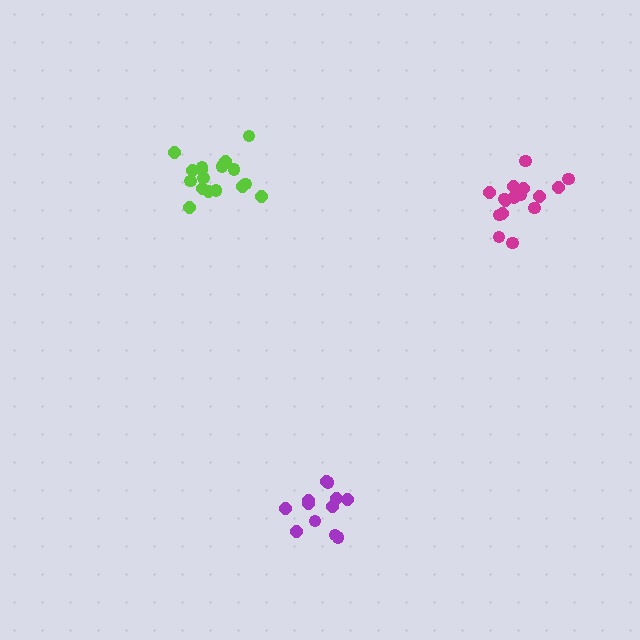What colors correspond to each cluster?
The clusters are colored: magenta, lime, purple.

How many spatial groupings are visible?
There are 3 spatial groupings.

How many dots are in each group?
Group 1: 16 dots, Group 2: 17 dots, Group 3: 12 dots (45 total).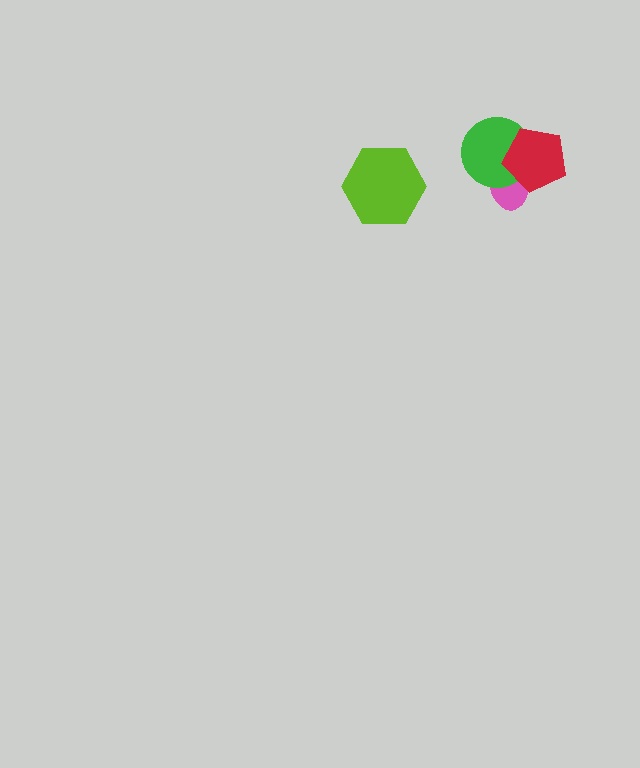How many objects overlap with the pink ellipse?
2 objects overlap with the pink ellipse.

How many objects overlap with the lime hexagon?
0 objects overlap with the lime hexagon.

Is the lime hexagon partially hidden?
No, no other shape covers it.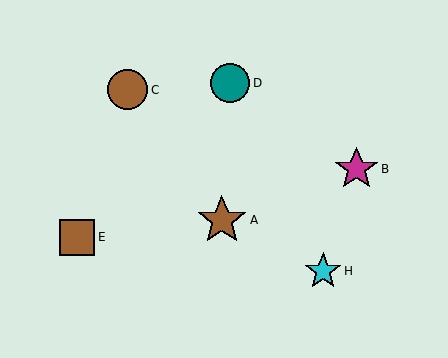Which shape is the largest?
The brown star (labeled A) is the largest.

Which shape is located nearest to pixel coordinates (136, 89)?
The brown circle (labeled C) at (127, 90) is nearest to that location.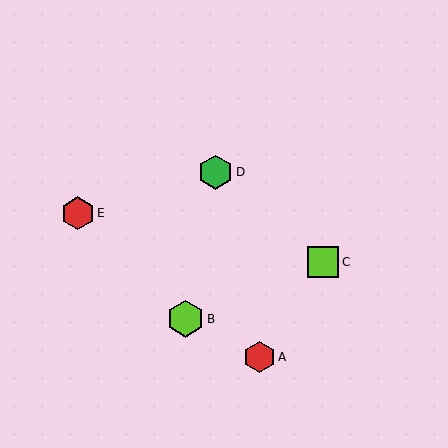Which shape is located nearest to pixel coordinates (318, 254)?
The lime square (labeled C) at (323, 262) is nearest to that location.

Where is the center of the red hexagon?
The center of the red hexagon is at (260, 357).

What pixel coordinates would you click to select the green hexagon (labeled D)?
Click at (216, 172) to select the green hexagon D.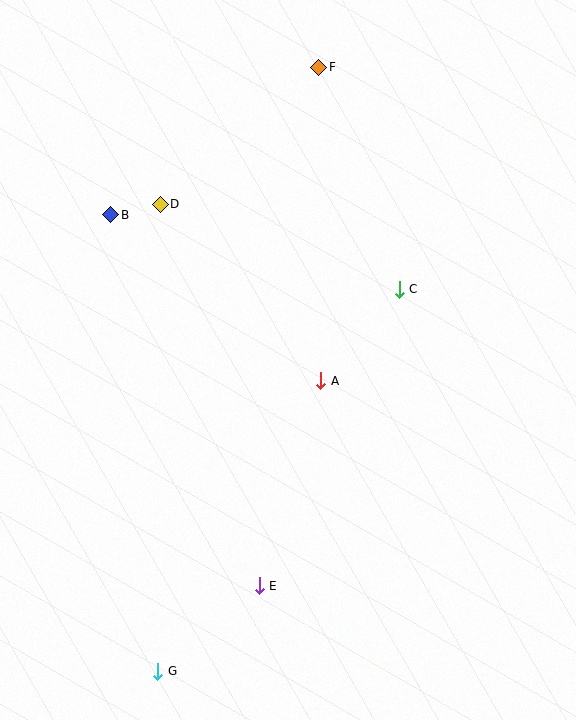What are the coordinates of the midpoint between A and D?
The midpoint between A and D is at (240, 292).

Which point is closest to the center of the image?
Point A at (321, 381) is closest to the center.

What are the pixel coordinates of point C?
Point C is at (399, 289).